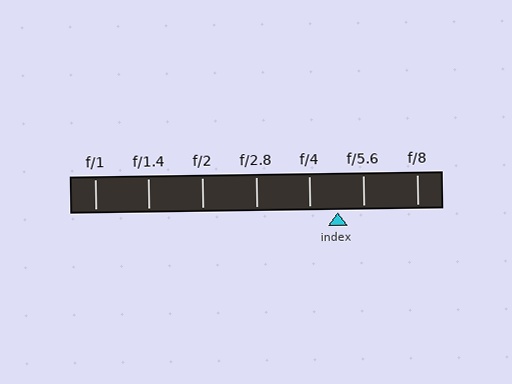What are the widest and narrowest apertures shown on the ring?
The widest aperture shown is f/1 and the narrowest is f/8.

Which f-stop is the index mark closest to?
The index mark is closest to f/5.6.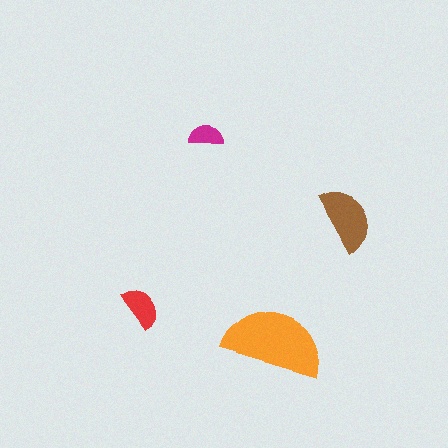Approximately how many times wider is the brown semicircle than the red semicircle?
About 1.5 times wider.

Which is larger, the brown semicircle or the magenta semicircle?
The brown one.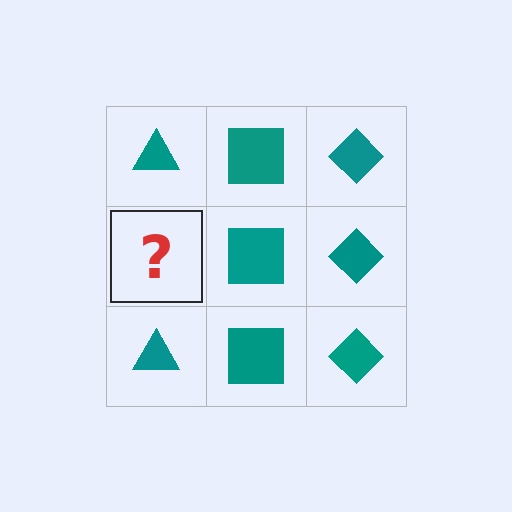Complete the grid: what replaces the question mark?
The question mark should be replaced with a teal triangle.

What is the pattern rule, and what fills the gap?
The rule is that each column has a consistent shape. The gap should be filled with a teal triangle.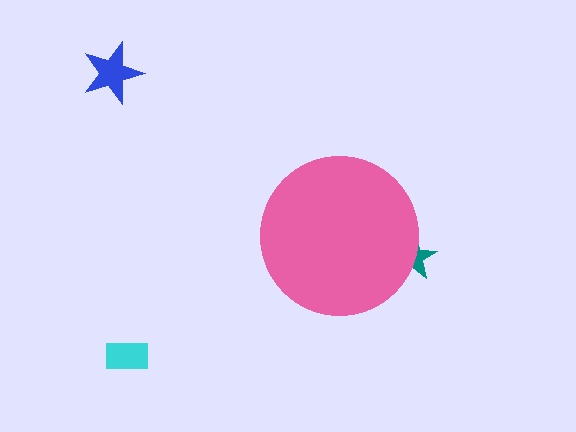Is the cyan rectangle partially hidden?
No, the cyan rectangle is fully visible.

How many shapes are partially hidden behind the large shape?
1 shape is partially hidden.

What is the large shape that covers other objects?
A pink circle.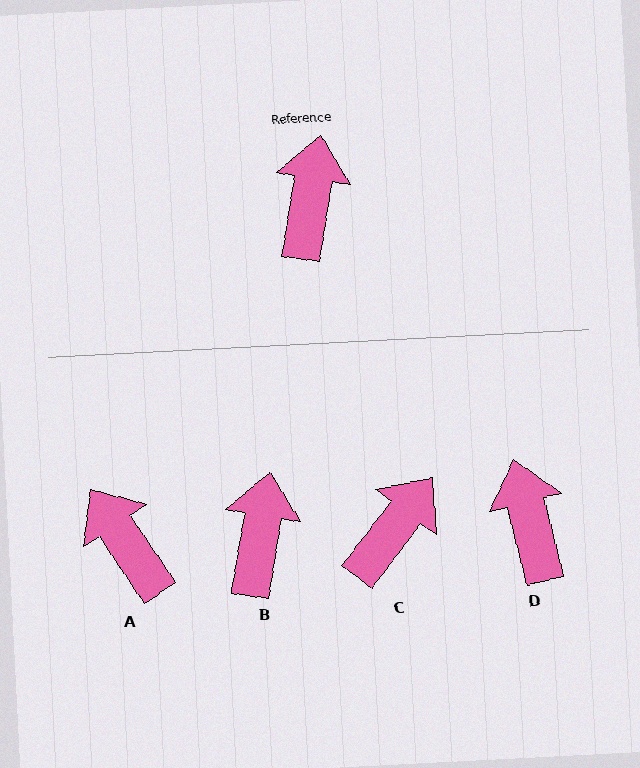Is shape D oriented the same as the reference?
No, it is off by about 24 degrees.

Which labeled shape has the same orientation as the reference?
B.